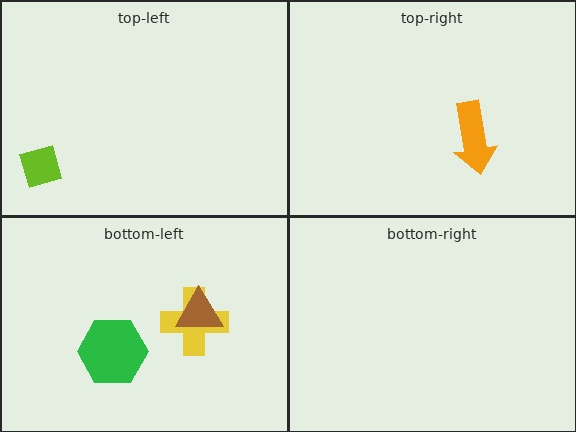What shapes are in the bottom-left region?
The yellow cross, the green hexagon, the brown triangle.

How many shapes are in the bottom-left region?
3.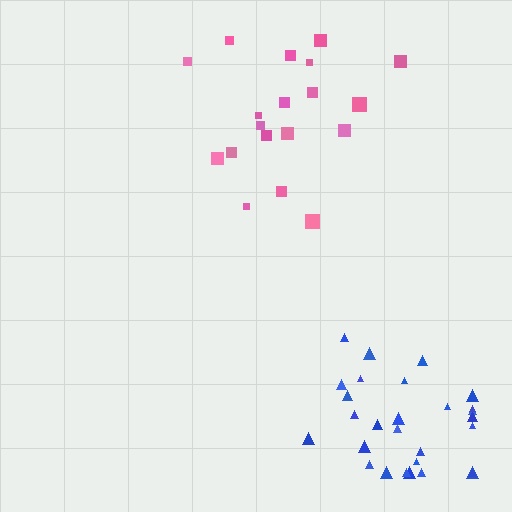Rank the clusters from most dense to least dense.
blue, pink.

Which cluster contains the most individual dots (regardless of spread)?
Blue (28).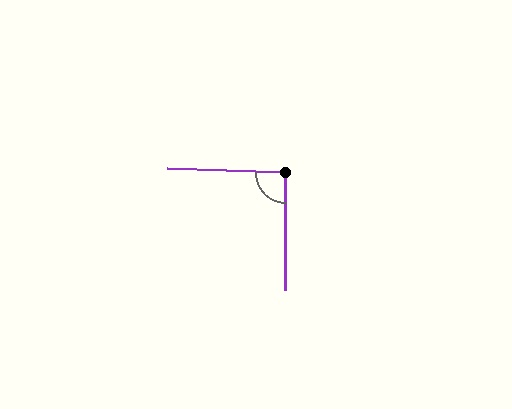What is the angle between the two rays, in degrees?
Approximately 92 degrees.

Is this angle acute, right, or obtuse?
It is approximately a right angle.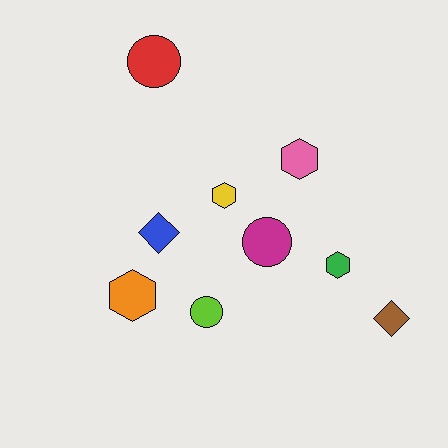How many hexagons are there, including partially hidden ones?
There are 4 hexagons.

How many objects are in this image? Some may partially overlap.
There are 9 objects.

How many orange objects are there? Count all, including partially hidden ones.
There is 1 orange object.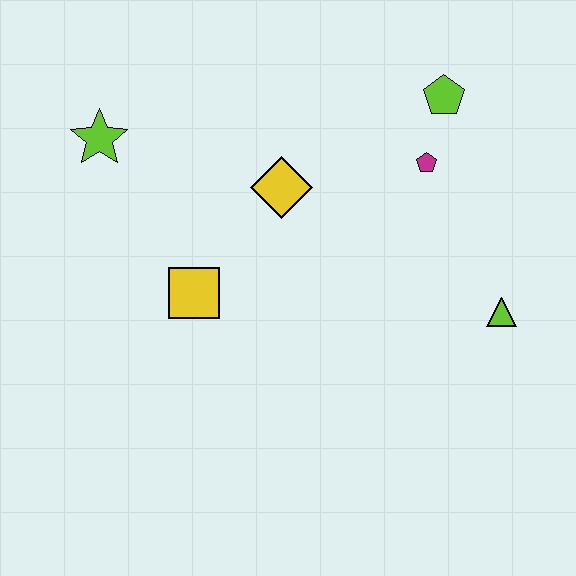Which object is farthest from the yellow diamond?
The lime triangle is farthest from the yellow diamond.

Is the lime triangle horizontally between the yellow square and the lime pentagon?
No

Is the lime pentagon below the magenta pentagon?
No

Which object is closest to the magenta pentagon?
The lime pentagon is closest to the magenta pentagon.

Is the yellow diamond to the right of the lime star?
Yes